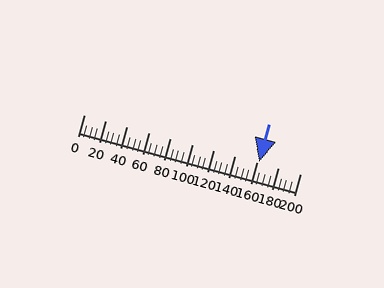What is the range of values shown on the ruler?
The ruler shows values from 0 to 200.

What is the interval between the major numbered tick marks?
The major tick marks are spaced 20 units apart.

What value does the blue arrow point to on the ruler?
The blue arrow points to approximately 162.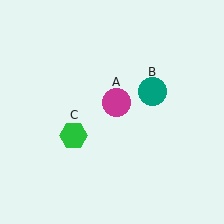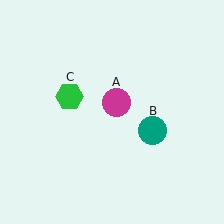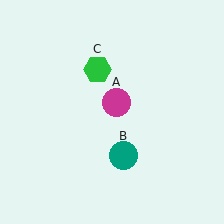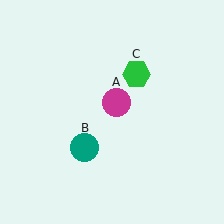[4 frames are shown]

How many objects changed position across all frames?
2 objects changed position: teal circle (object B), green hexagon (object C).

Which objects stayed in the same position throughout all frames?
Magenta circle (object A) remained stationary.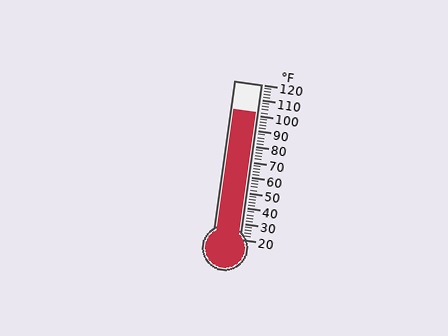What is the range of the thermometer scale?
The thermometer scale ranges from 20°F to 120°F.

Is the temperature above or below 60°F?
The temperature is above 60°F.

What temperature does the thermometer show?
The thermometer shows approximately 102°F.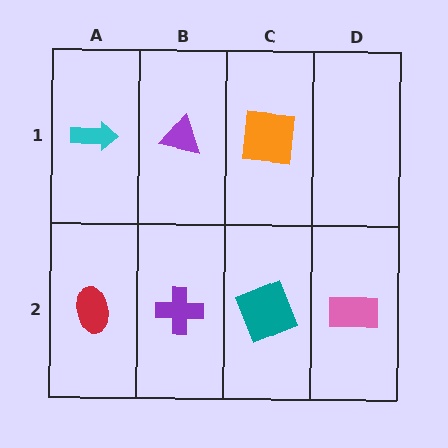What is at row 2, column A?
A red ellipse.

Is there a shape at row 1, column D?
No, that cell is empty.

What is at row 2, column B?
A purple cross.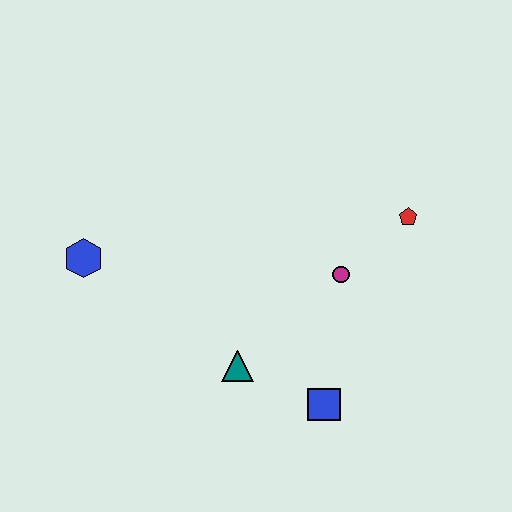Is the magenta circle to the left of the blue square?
No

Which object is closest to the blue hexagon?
The teal triangle is closest to the blue hexagon.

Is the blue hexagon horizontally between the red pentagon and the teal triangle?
No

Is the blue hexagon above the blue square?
Yes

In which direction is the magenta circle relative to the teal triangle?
The magenta circle is to the right of the teal triangle.